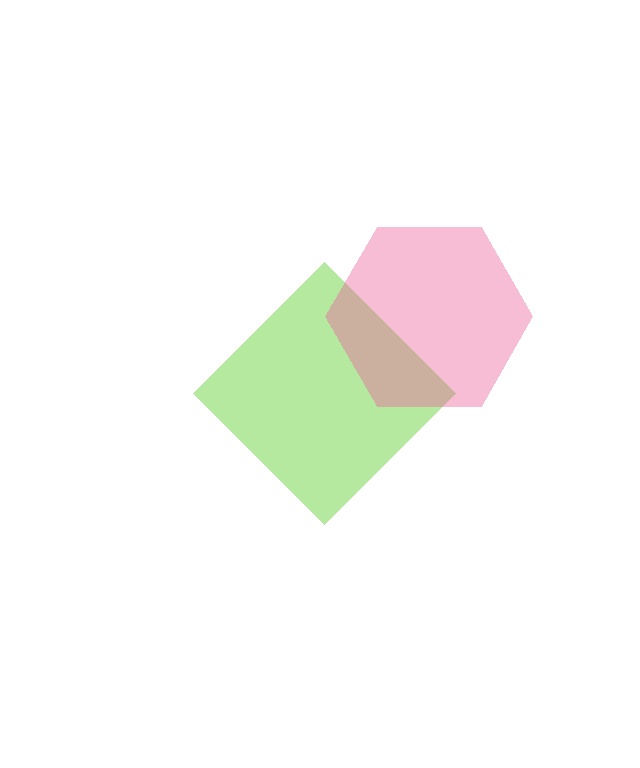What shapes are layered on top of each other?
The layered shapes are: a lime diamond, a pink hexagon.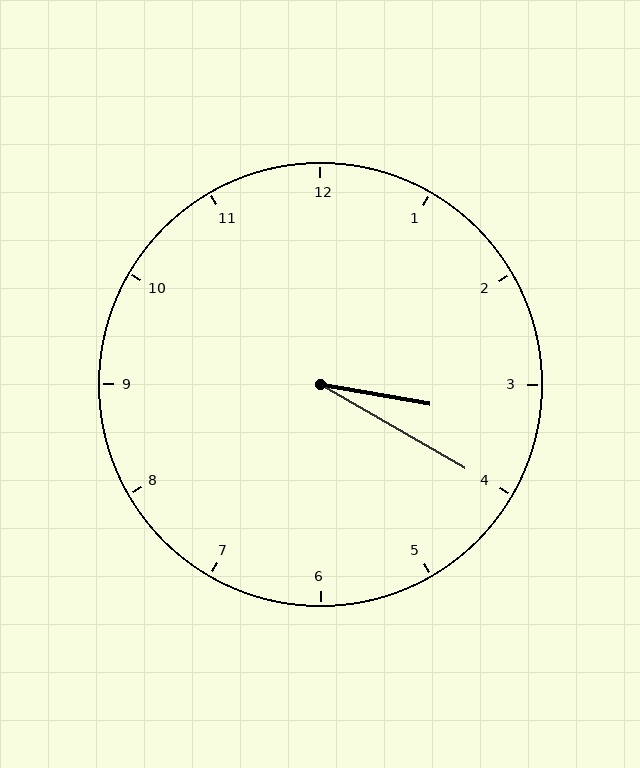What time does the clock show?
3:20.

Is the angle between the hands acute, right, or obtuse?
It is acute.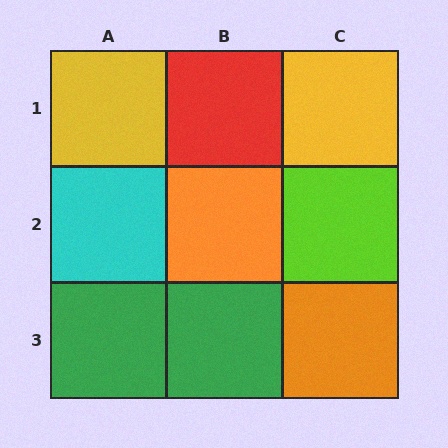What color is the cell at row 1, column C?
Yellow.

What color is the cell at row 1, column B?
Red.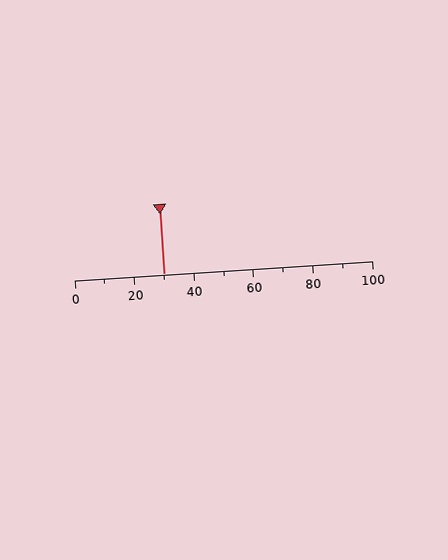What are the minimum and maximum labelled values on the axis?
The axis runs from 0 to 100.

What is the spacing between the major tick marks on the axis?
The major ticks are spaced 20 apart.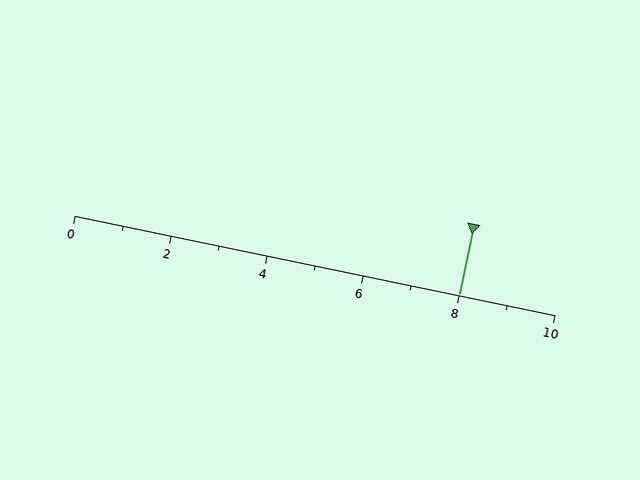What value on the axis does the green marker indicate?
The marker indicates approximately 8.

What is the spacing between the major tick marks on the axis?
The major ticks are spaced 2 apart.